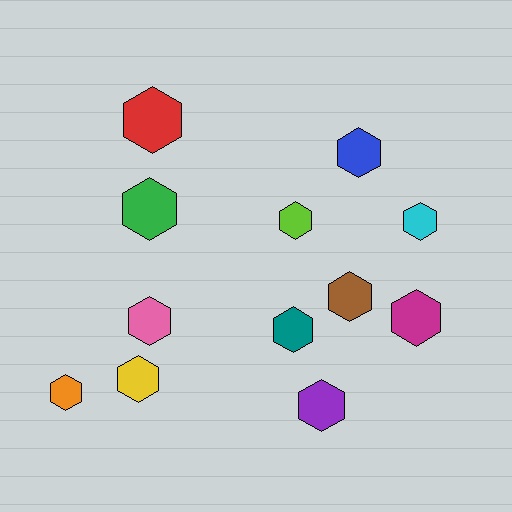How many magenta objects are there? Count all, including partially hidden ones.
There is 1 magenta object.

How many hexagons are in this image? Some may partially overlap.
There are 12 hexagons.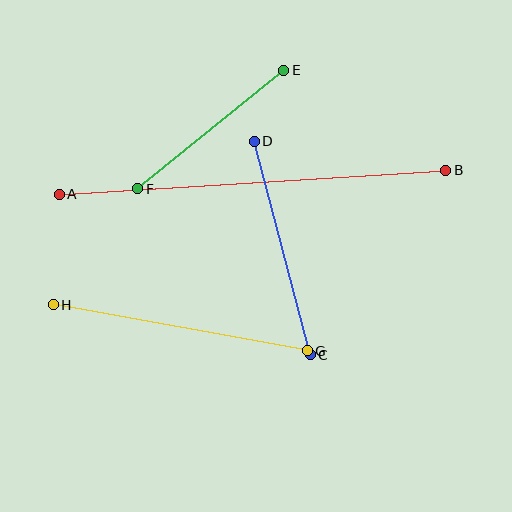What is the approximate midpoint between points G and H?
The midpoint is at approximately (180, 328) pixels.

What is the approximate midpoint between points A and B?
The midpoint is at approximately (253, 182) pixels.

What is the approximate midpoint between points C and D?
The midpoint is at approximately (282, 248) pixels.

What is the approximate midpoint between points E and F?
The midpoint is at approximately (211, 129) pixels.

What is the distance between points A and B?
The distance is approximately 387 pixels.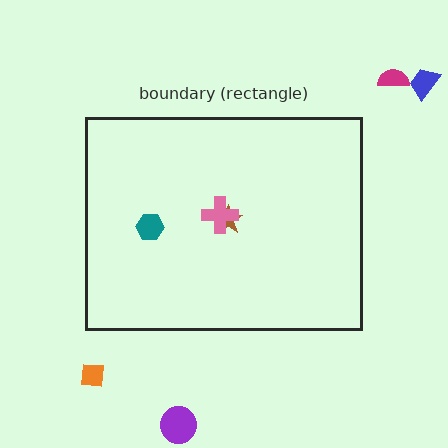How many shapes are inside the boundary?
3 inside, 4 outside.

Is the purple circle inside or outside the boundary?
Outside.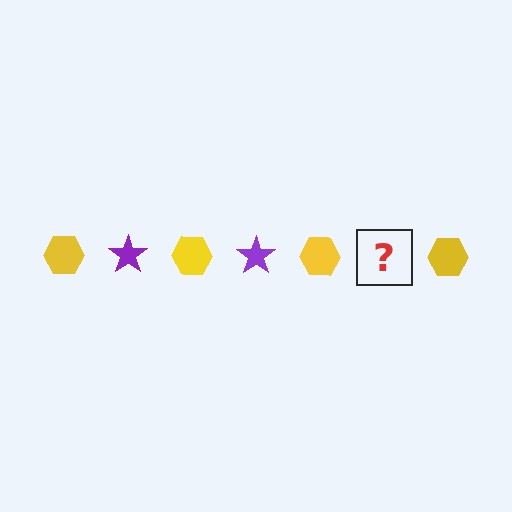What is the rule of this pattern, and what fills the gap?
The rule is that the pattern alternates between yellow hexagon and purple star. The gap should be filled with a purple star.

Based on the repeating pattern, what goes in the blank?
The blank should be a purple star.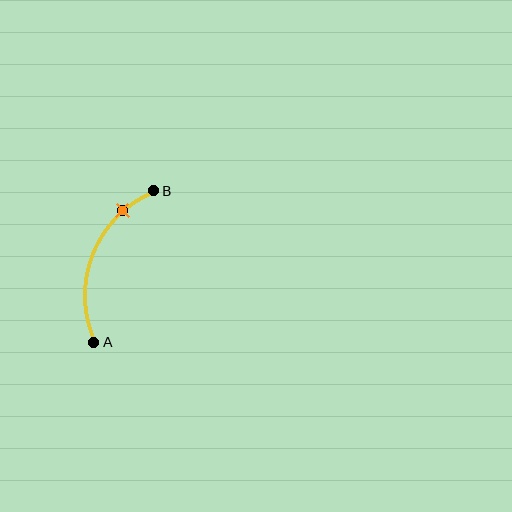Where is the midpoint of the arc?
The arc midpoint is the point on the curve farthest from the straight line joining A and B. It sits to the left of that line.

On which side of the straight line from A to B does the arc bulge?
The arc bulges to the left of the straight line connecting A and B.